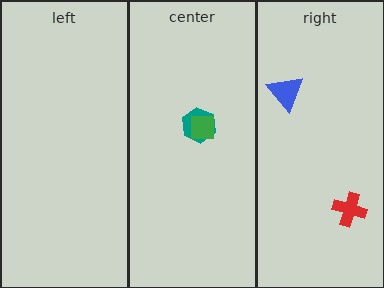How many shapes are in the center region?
2.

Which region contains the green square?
The center region.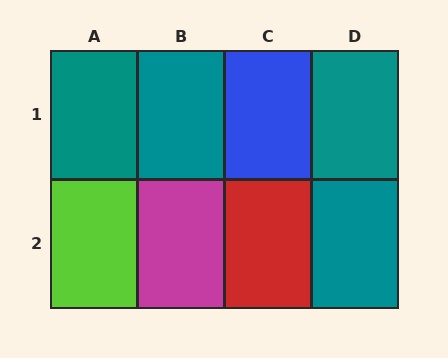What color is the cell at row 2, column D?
Teal.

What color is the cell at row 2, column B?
Magenta.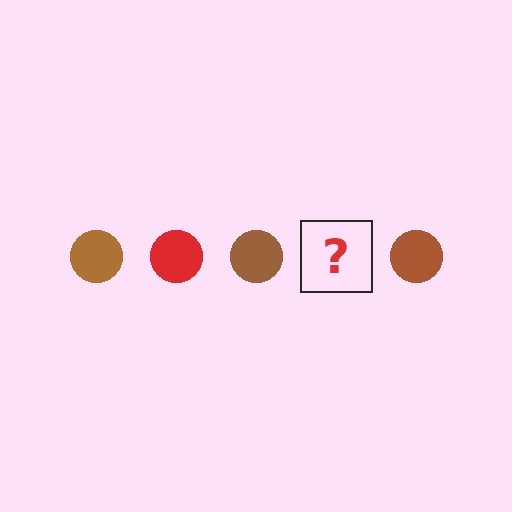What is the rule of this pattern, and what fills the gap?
The rule is that the pattern cycles through brown, red circles. The gap should be filled with a red circle.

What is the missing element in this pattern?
The missing element is a red circle.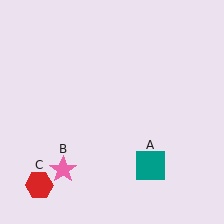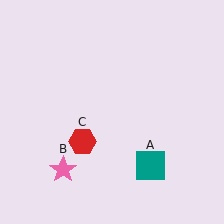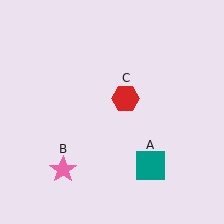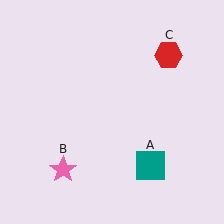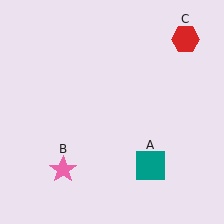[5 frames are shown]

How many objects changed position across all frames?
1 object changed position: red hexagon (object C).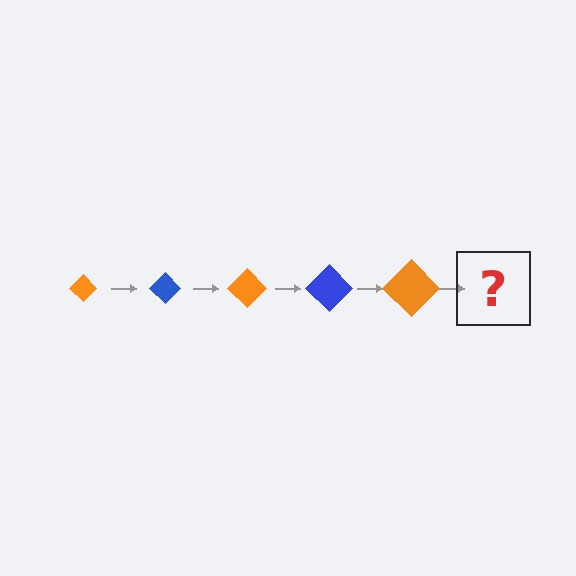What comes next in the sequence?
The next element should be a blue diamond, larger than the previous one.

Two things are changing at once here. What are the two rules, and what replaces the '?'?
The two rules are that the diamond grows larger each step and the color cycles through orange and blue. The '?' should be a blue diamond, larger than the previous one.